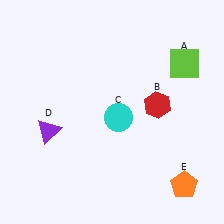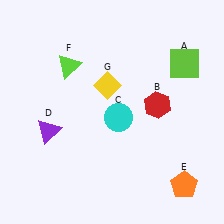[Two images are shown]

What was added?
A lime triangle (F), a yellow diamond (G) were added in Image 2.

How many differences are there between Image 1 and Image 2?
There are 2 differences between the two images.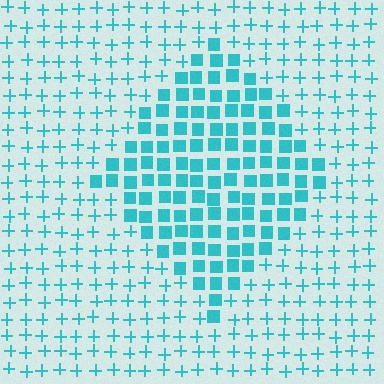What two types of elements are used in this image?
The image uses squares inside the diamond region and plus signs outside it.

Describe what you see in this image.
The image is filled with small cyan elements arranged in a uniform grid. A diamond-shaped region contains squares, while the surrounding area contains plus signs. The boundary is defined purely by the change in element shape.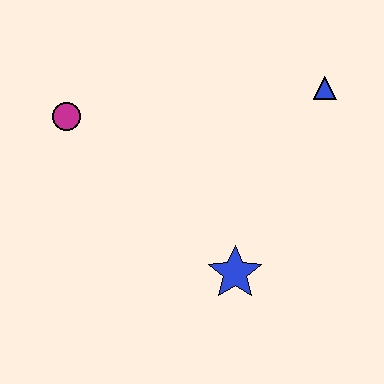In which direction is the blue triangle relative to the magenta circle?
The blue triangle is to the right of the magenta circle.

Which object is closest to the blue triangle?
The blue star is closest to the blue triangle.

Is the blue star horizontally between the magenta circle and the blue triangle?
Yes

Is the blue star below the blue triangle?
Yes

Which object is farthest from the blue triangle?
The magenta circle is farthest from the blue triangle.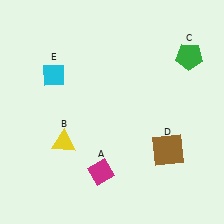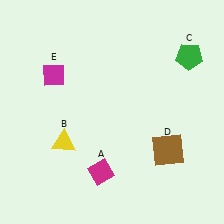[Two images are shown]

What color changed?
The diamond (E) changed from cyan in Image 1 to magenta in Image 2.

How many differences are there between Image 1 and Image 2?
There is 1 difference between the two images.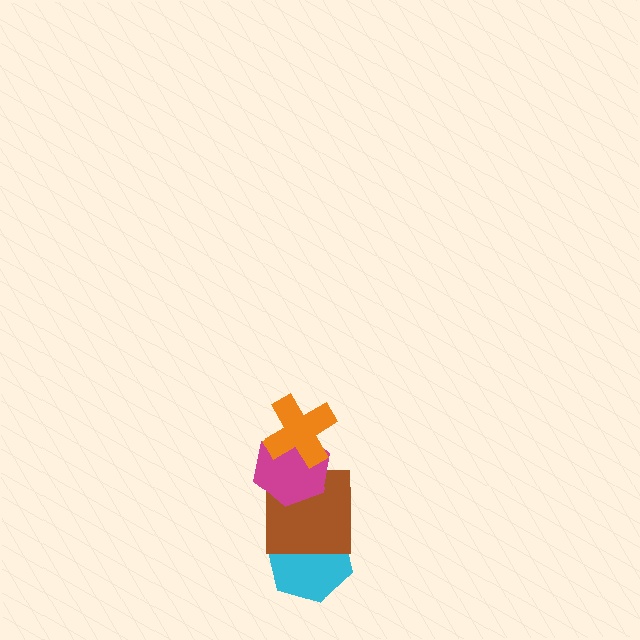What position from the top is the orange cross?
The orange cross is 1st from the top.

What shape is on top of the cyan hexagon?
The brown square is on top of the cyan hexagon.